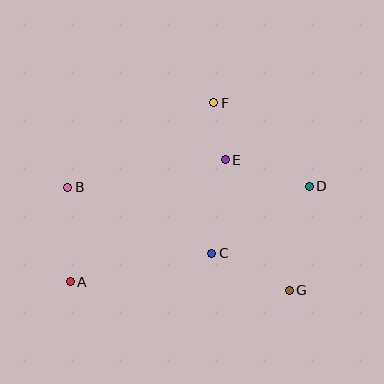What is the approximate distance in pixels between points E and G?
The distance between E and G is approximately 145 pixels.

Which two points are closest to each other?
Points E and F are closest to each other.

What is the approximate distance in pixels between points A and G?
The distance between A and G is approximately 219 pixels.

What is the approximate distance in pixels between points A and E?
The distance between A and E is approximately 197 pixels.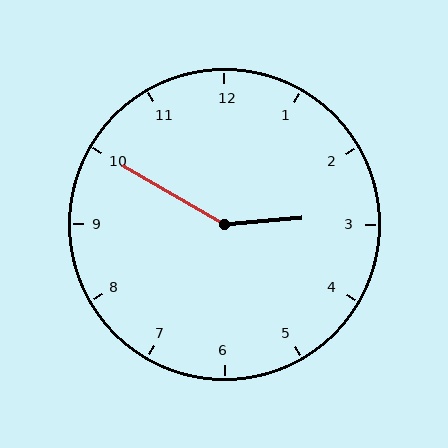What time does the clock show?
2:50.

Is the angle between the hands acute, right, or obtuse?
It is obtuse.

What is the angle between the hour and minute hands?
Approximately 145 degrees.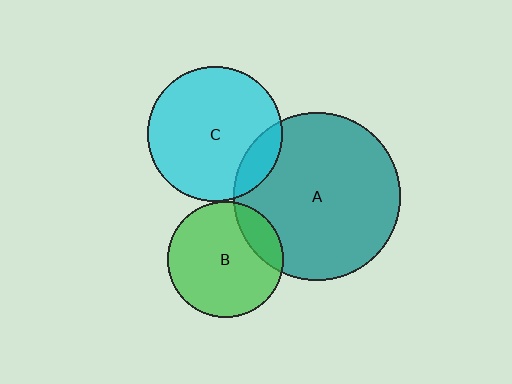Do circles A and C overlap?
Yes.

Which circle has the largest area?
Circle A (teal).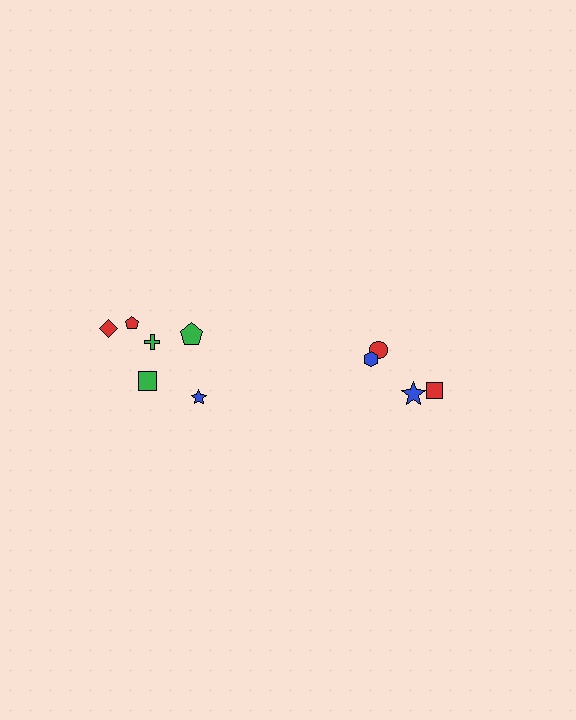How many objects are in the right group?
There are 4 objects.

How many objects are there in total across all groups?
There are 10 objects.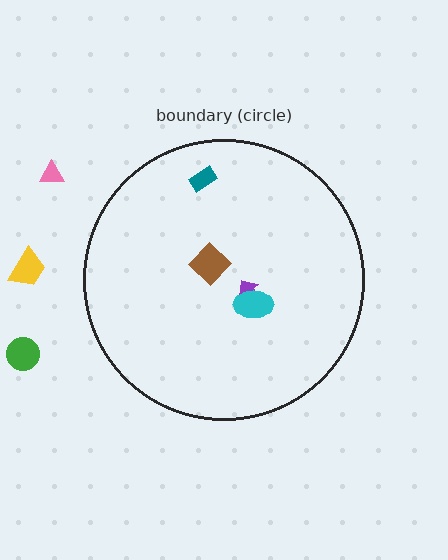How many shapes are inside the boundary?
4 inside, 3 outside.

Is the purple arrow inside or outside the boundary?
Inside.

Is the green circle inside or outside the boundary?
Outside.